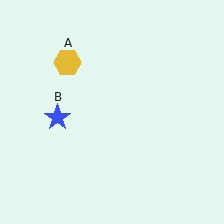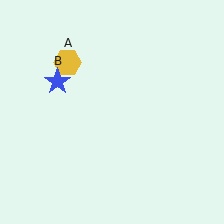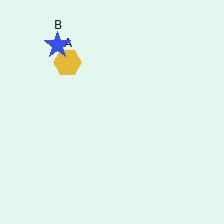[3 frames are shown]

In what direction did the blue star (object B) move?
The blue star (object B) moved up.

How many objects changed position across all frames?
1 object changed position: blue star (object B).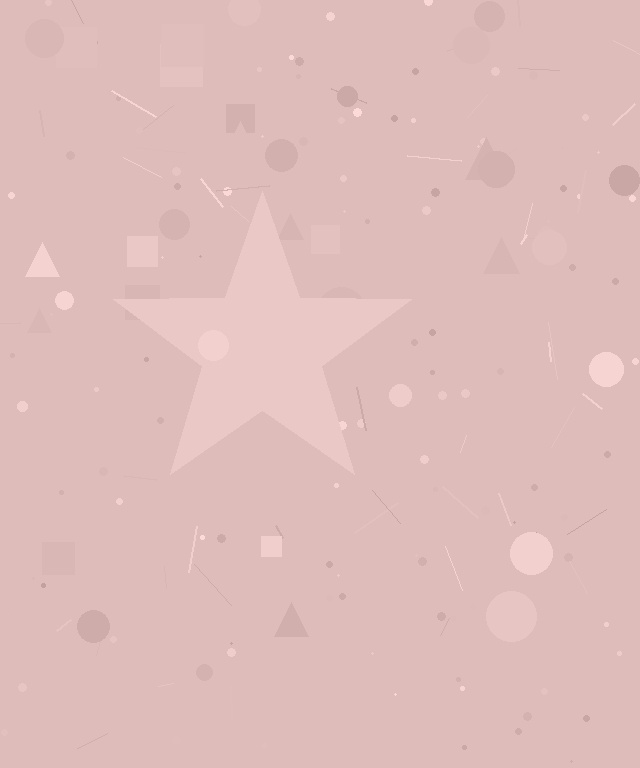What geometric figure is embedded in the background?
A star is embedded in the background.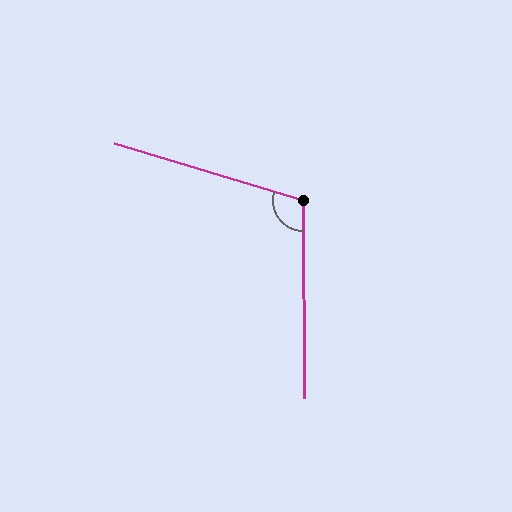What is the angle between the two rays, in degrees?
Approximately 107 degrees.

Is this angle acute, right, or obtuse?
It is obtuse.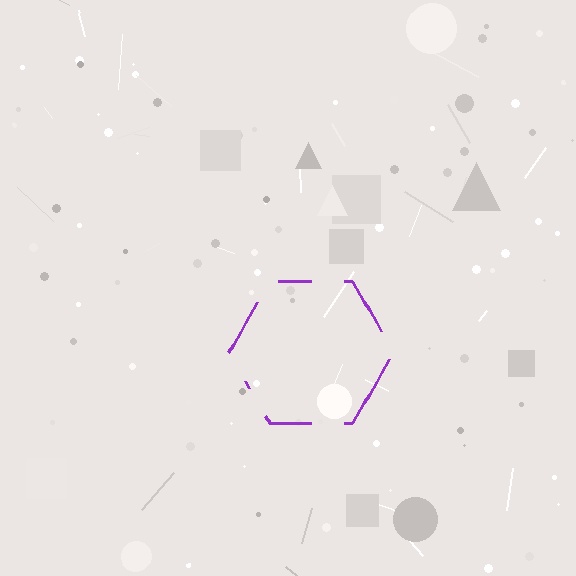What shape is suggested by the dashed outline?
The dashed outline suggests a hexagon.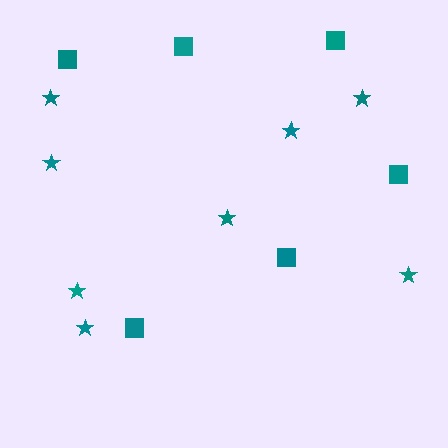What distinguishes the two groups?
There are 2 groups: one group of stars (8) and one group of squares (6).